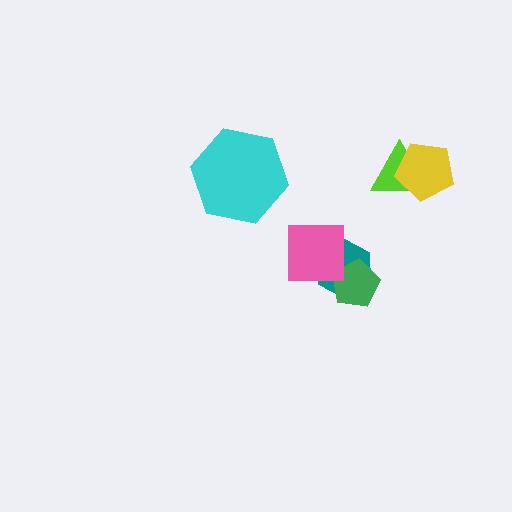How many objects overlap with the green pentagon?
1 object overlaps with the green pentagon.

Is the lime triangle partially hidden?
Yes, it is partially covered by another shape.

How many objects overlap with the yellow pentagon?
1 object overlaps with the yellow pentagon.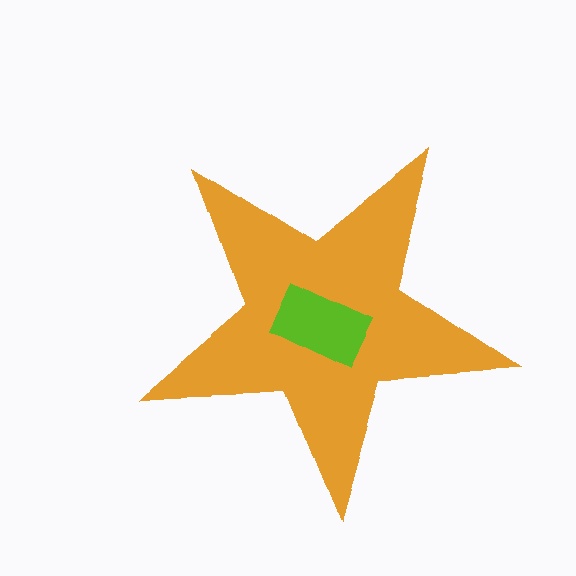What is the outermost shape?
The orange star.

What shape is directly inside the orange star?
The lime rectangle.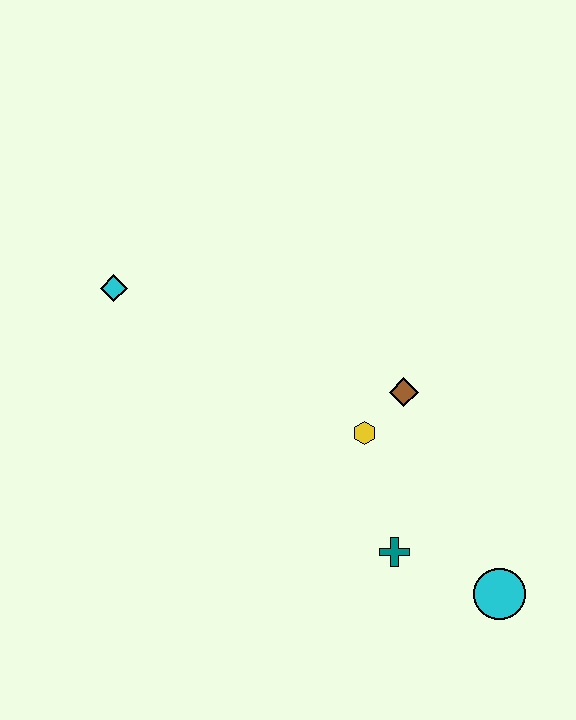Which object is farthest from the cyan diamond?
The cyan circle is farthest from the cyan diamond.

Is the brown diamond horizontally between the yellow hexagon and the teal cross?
No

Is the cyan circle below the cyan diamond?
Yes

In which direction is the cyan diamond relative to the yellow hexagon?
The cyan diamond is to the left of the yellow hexagon.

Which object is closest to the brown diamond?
The yellow hexagon is closest to the brown diamond.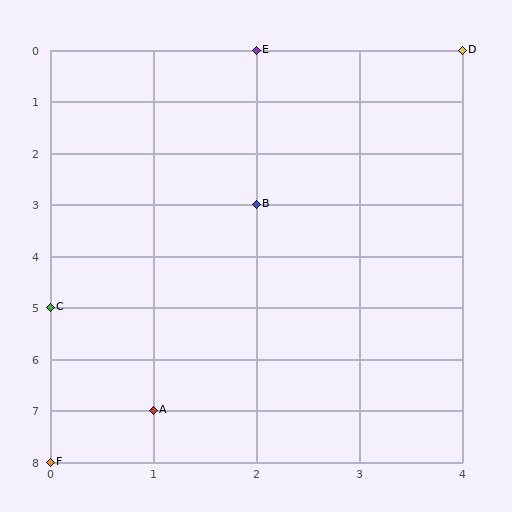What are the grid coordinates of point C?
Point C is at grid coordinates (0, 5).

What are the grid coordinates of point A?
Point A is at grid coordinates (1, 7).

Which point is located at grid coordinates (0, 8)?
Point F is at (0, 8).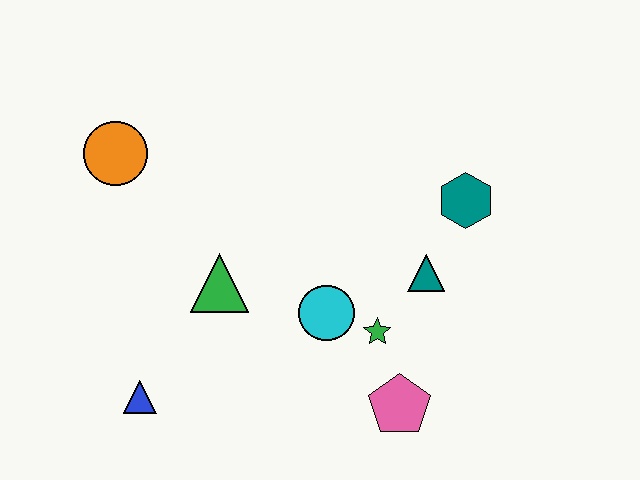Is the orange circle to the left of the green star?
Yes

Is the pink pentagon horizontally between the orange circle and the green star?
No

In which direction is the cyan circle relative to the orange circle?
The cyan circle is to the right of the orange circle.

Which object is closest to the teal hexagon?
The teal triangle is closest to the teal hexagon.